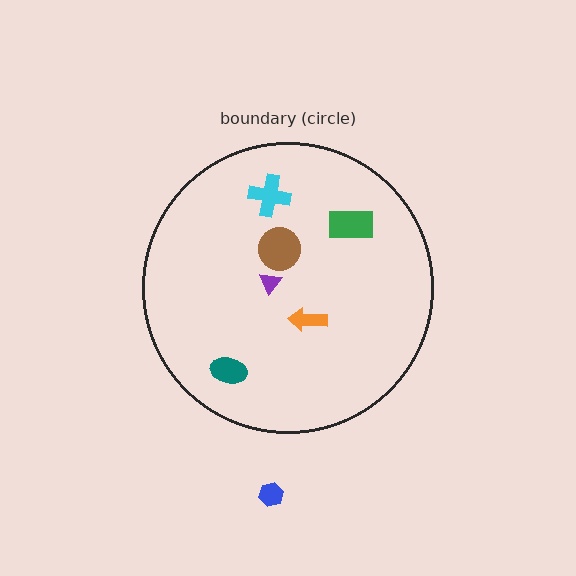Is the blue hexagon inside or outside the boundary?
Outside.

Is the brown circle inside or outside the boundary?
Inside.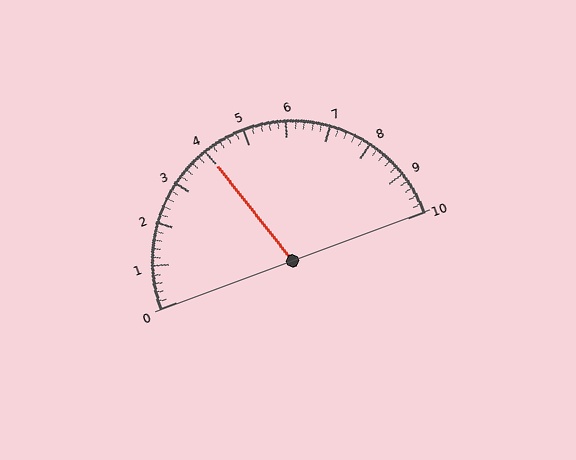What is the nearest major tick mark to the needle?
The nearest major tick mark is 4.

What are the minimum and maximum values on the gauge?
The gauge ranges from 0 to 10.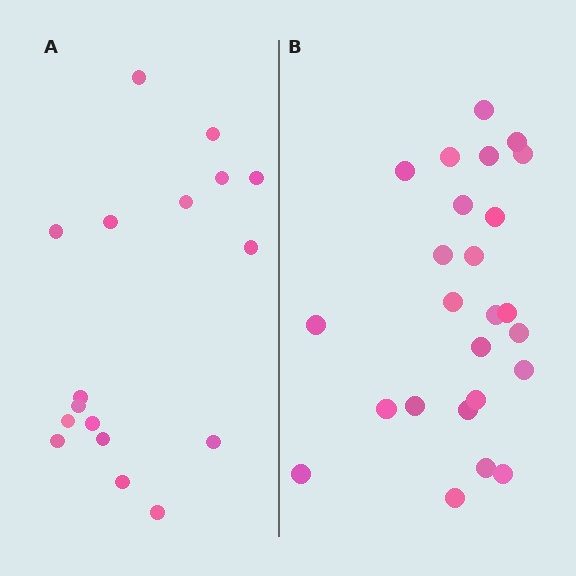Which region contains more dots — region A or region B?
Region B (the right region) has more dots.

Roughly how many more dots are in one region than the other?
Region B has roughly 8 or so more dots than region A.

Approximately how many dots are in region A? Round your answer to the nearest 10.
About 20 dots. (The exact count is 17, which rounds to 20.)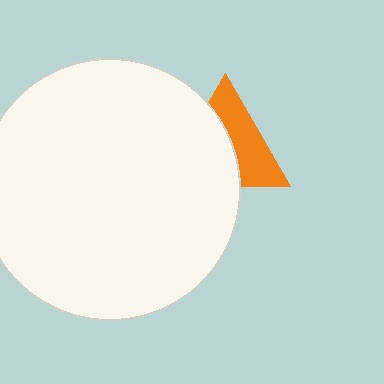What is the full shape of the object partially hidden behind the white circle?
The partially hidden object is an orange triangle.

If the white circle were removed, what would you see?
You would see the complete orange triangle.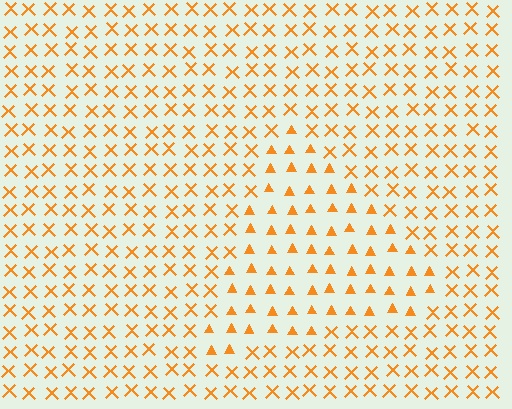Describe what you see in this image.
The image is filled with small orange elements arranged in a uniform grid. A triangle-shaped region contains triangles, while the surrounding area contains X marks. The boundary is defined purely by the change in element shape.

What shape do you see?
I see a triangle.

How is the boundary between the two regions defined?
The boundary is defined by a change in element shape: triangles inside vs. X marks outside. All elements share the same color and spacing.